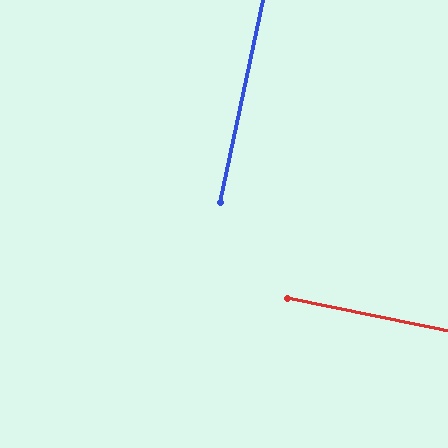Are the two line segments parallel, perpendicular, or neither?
Perpendicular — they meet at approximately 90°.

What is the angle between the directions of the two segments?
Approximately 90 degrees.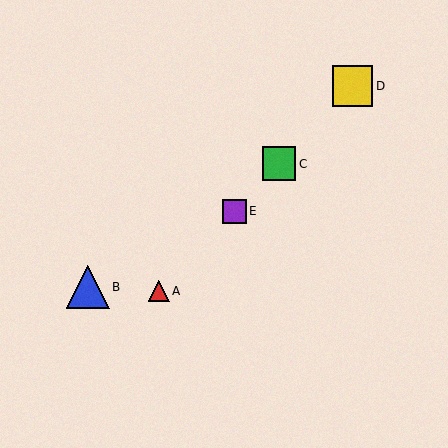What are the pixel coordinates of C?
Object C is at (279, 164).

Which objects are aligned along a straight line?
Objects A, C, D, E are aligned along a straight line.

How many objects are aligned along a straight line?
4 objects (A, C, D, E) are aligned along a straight line.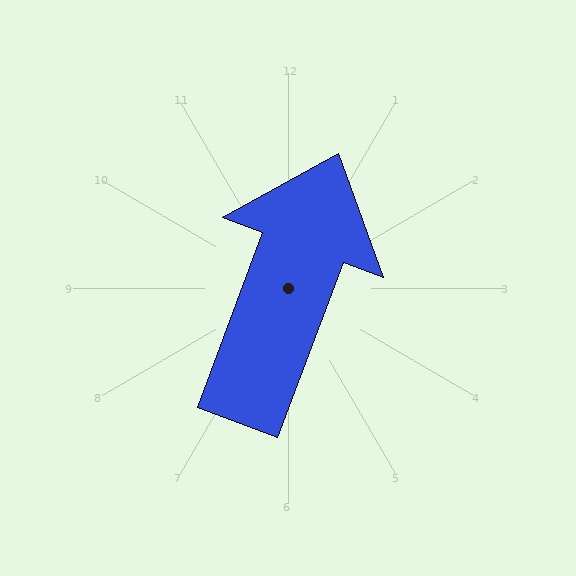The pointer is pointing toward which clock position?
Roughly 1 o'clock.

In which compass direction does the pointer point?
North.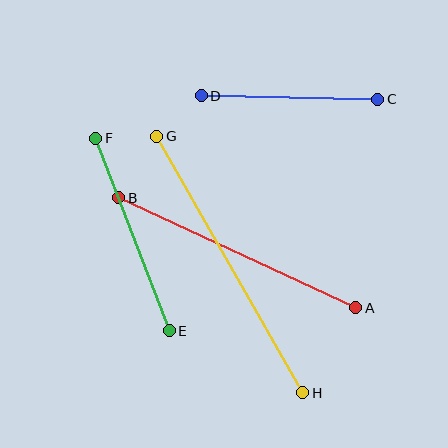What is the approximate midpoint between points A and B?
The midpoint is at approximately (237, 253) pixels.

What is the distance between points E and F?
The distance is approximately 206 pixels.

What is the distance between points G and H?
The distance is approximately 295 pixels.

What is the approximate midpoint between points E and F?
The midpoint is at approximately (132, 234) pixels.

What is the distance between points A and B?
The distance is approximately 261 pixels.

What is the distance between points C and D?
The distance is approximately 177 pixels.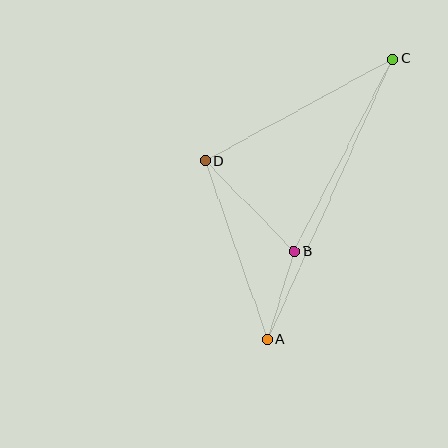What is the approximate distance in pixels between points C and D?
The distance between C and D is approximately 214 pixels.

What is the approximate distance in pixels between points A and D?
The distance between A and D is approximately 189 pixels.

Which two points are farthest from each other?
Points A and C are farthest from each other.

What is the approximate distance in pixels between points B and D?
The distance between B and D is approximately 127 pixels.